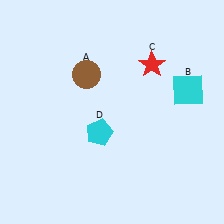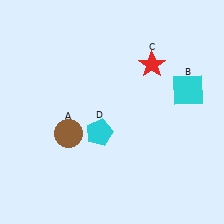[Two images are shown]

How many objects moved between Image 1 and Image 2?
1 object moved between the two images.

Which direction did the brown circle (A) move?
The brown circle (A) moved down.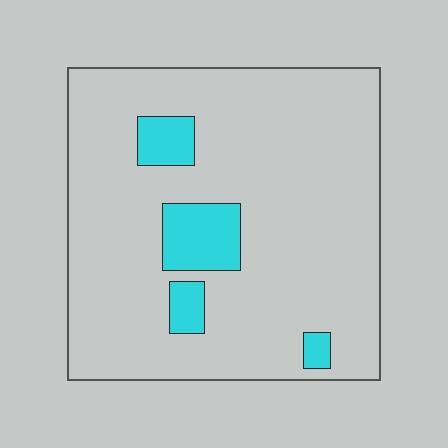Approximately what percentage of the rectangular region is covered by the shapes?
Approximately 10%.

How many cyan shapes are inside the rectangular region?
4.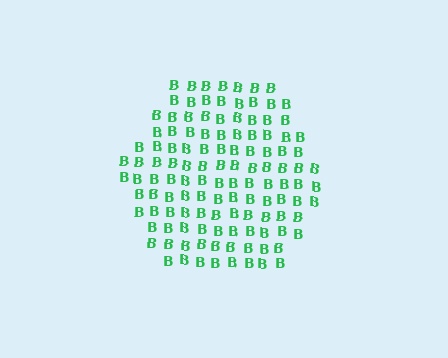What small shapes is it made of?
It is made of small letter B's.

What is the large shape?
The large shape is a hexagon.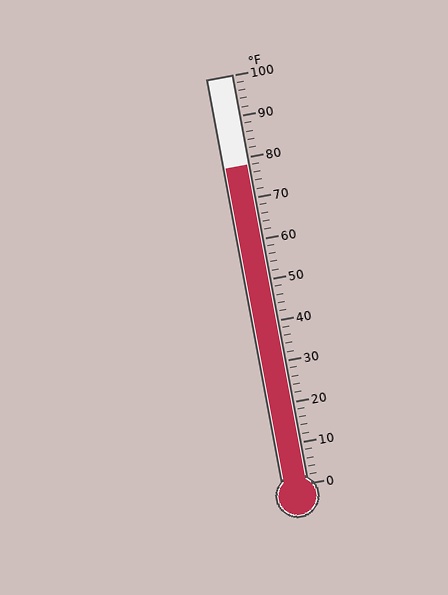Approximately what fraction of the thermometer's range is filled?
The thermometer is filled to approximately 80% of its range.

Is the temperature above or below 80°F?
The temperature is below 80°F.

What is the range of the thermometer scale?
The thermometer scale ranges from 0°F to 100°F.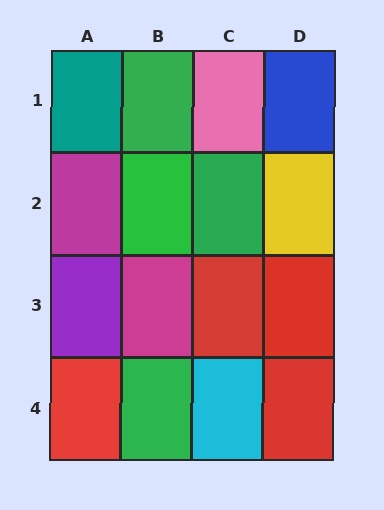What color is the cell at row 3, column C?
Red.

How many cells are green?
4 cells are green.